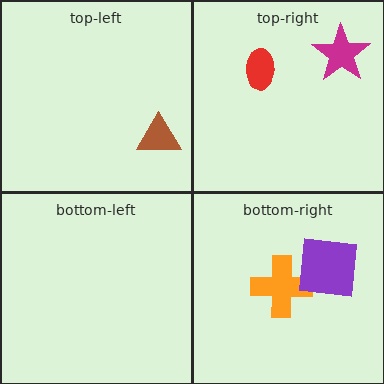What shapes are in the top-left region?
The brown triangle.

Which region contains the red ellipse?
The top-right region.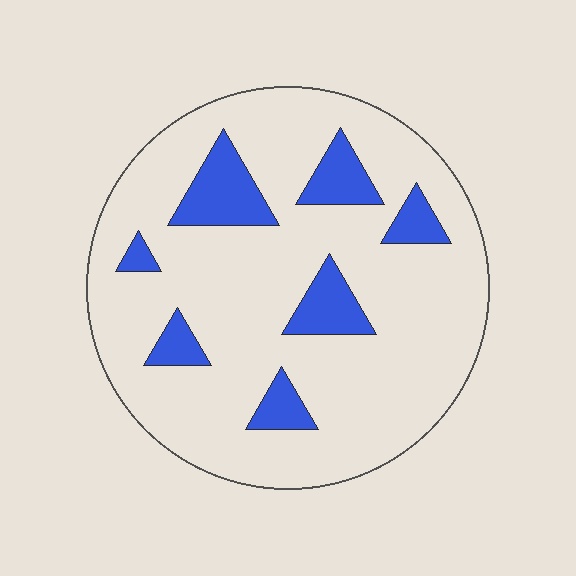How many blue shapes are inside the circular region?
7.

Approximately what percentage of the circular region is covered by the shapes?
Approximately 15%.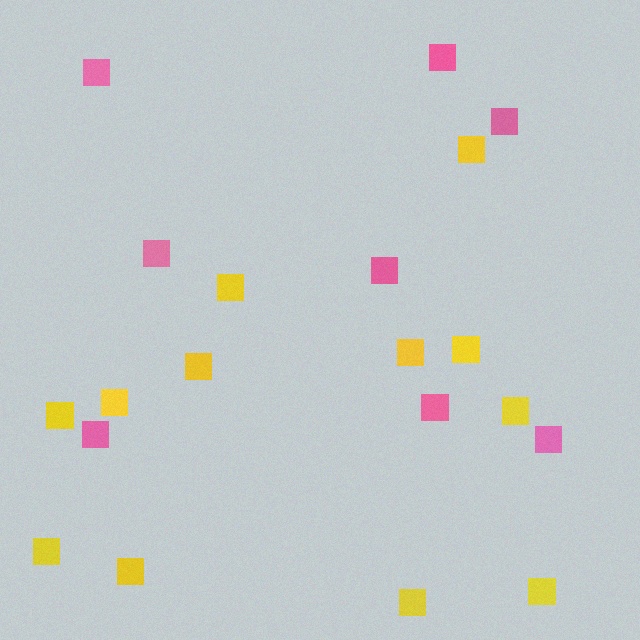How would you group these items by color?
There are 2 groups: one group of pink squares (8) and one group of yellow squares (12).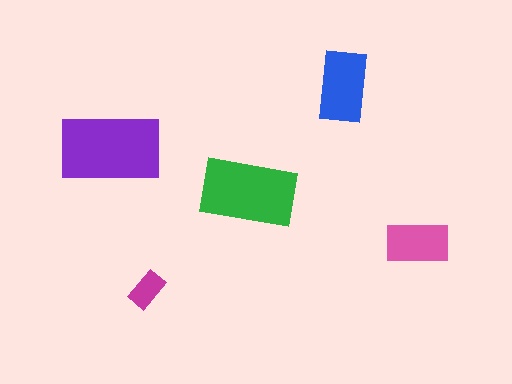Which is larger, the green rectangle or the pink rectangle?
The green one.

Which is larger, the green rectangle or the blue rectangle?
The green one.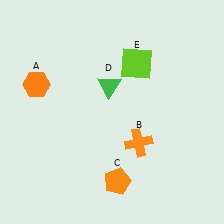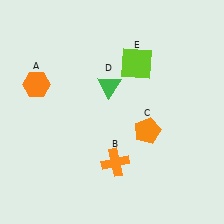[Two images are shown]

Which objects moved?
The objects that moved are: the orange cross (B), the orange pentagon (C).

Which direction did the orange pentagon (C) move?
The orange pentagon (C) moved up.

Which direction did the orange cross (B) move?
The orange cross (B) moved left.